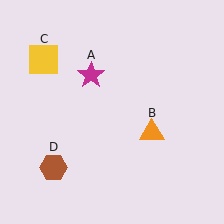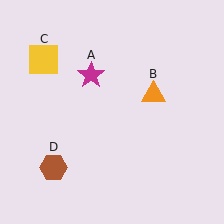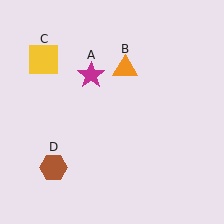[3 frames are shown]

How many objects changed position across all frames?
1 object changed position: orange triangle (object B).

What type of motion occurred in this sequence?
The orange triangle (object B) rotated counterclockwise around the center of the scene.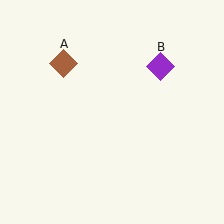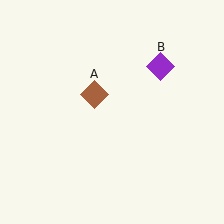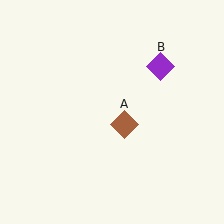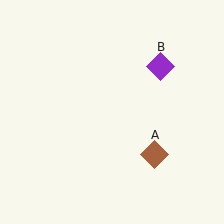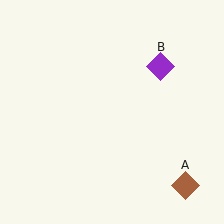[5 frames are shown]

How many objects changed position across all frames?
1 object changed position: brown diamond (object A).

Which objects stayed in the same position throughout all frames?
Purple diamond (object B) remained stationary.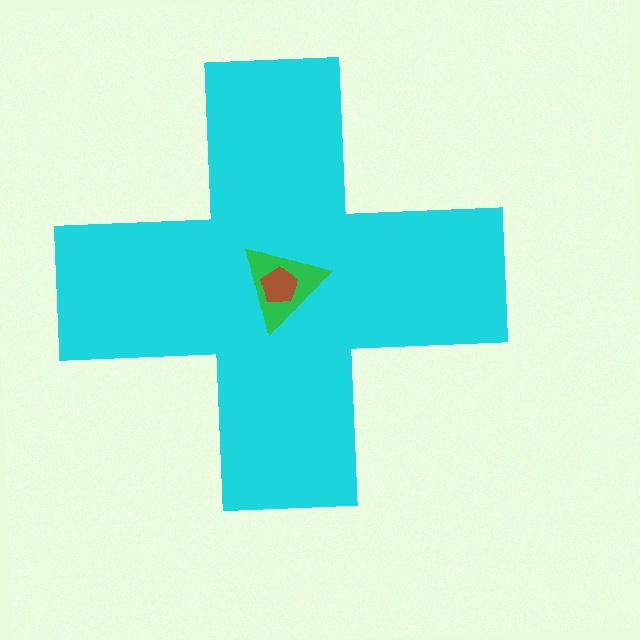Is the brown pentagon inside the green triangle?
Yes.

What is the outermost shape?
The cyan cross.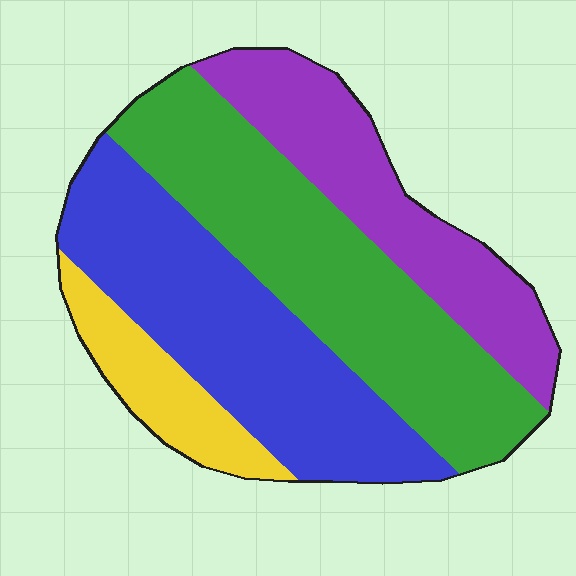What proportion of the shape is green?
Green takes up about one third (1/3) of the shape.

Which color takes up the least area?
Yellow, at roughly 10%.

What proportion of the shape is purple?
Purple covers 22% of the shape.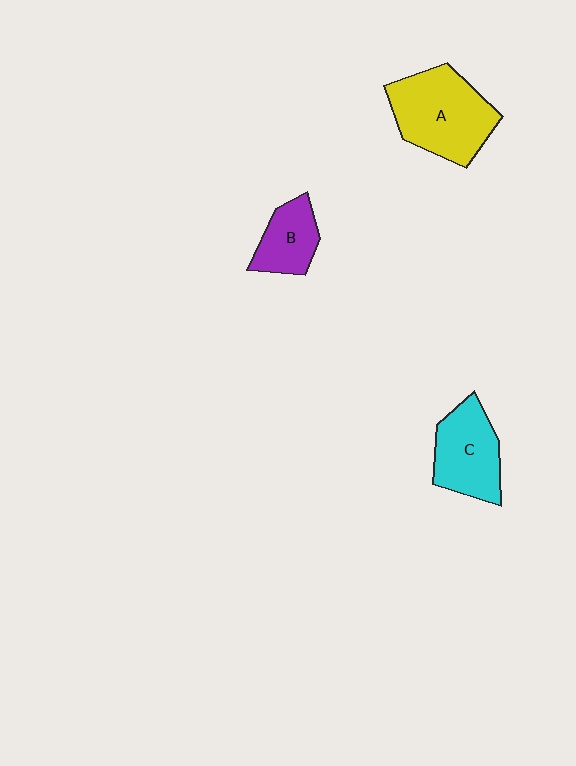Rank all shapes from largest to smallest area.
From largest to smallest: A (yellow), C (cyan), B (purple).